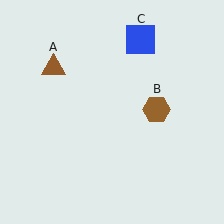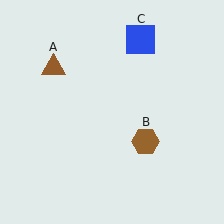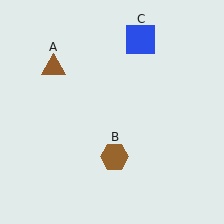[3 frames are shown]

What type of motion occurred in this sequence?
The brown hexagon (object B) rotated clockwise around the center of the scene.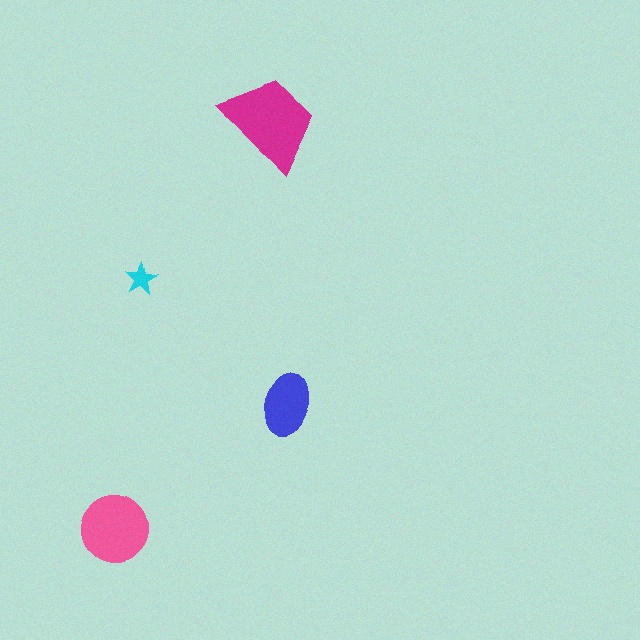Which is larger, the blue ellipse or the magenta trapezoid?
The magenta trapezoid.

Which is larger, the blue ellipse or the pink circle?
The pink circle.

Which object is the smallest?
The cyan star.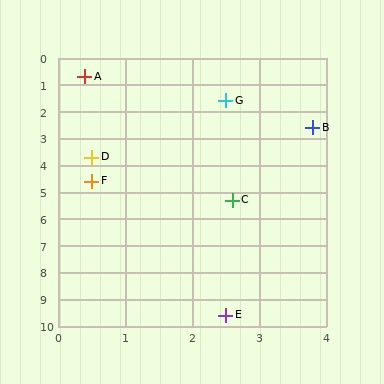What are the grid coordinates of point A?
Point A is at approximately (0.4, 0.7).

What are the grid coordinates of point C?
Point C is at approximately (2.6, 5.3).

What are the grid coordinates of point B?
Point B is at approximately (3.8, 2.6).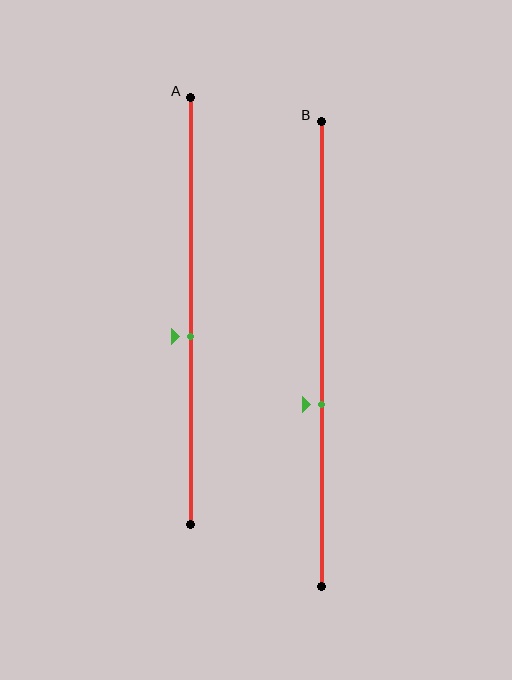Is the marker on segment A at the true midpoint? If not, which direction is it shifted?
No, the marker on segment A is shifted downward by about 6% of the segment length.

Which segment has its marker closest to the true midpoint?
Segment A has its marker closest to the true midpoint.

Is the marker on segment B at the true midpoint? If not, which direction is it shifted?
No, the marker on segment B is shifted downward by about 11% of the segment length.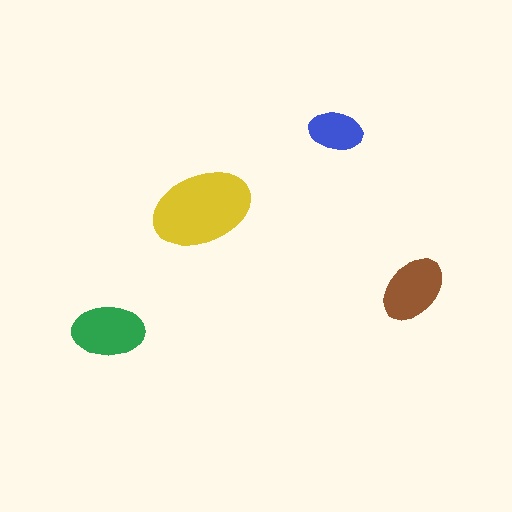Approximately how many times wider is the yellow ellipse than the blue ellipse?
About 2 times wider.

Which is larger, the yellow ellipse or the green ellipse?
The yellow one.